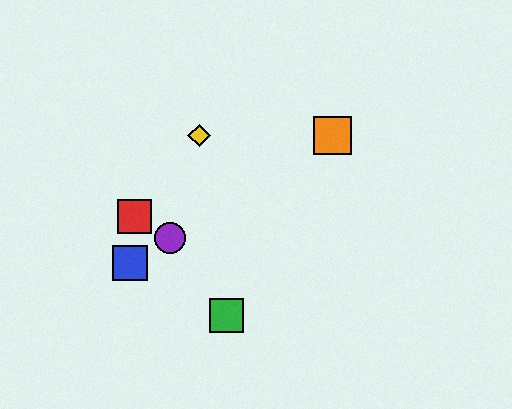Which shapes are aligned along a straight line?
The blue square, the purple circle, the orange square are aligned along a straight line.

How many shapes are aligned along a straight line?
3 shapes (the blue square, the purple circle, the orange square) are aligned along a straight line.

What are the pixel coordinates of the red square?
The red square is at (135, 216).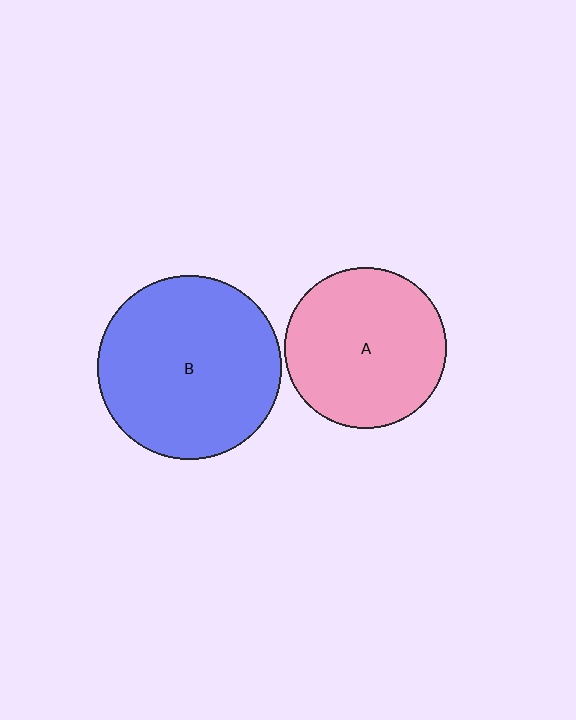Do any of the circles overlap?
No, none of the circles overlap.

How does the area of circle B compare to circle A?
Approximately 1.3 times.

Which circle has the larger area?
Circle B (blue).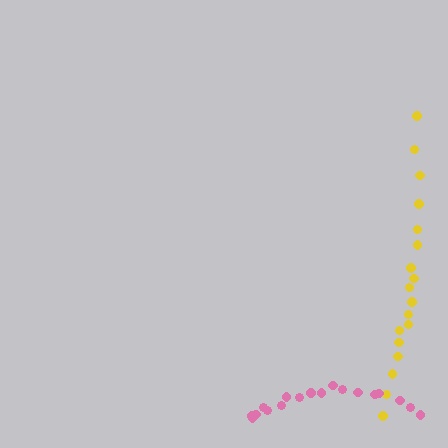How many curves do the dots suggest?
There are 2 distinct paths.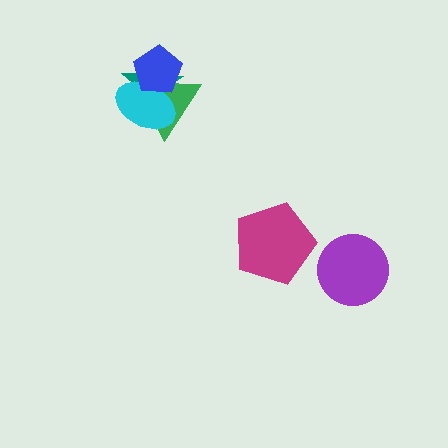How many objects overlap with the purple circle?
0 objects overlap with the purple circle.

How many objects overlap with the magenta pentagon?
0 objects overlap with the magenta pentagon.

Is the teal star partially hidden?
Yes, it is partially covered by another shape.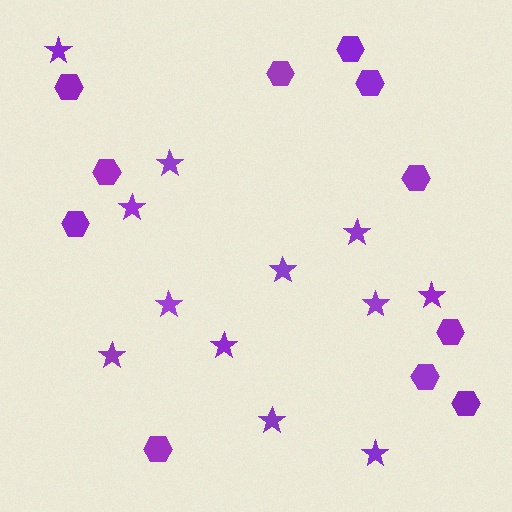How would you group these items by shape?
There are 2 groups: one group of stars (12) and one group of hexagons (11).